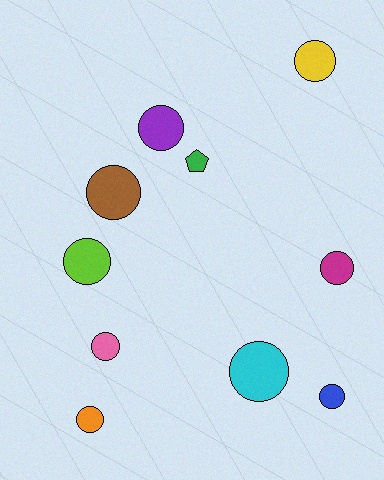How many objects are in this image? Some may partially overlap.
There are 10 objects.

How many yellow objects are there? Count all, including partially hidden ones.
There is 1 yellow object.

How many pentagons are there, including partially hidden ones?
There is 1 pentagon.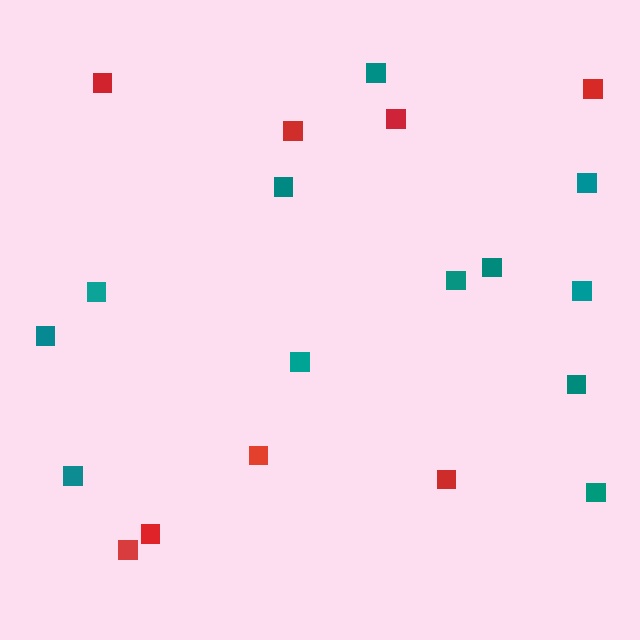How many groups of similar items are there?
There are 2 groups: one group of red squares (8) and one group of teal squares (12).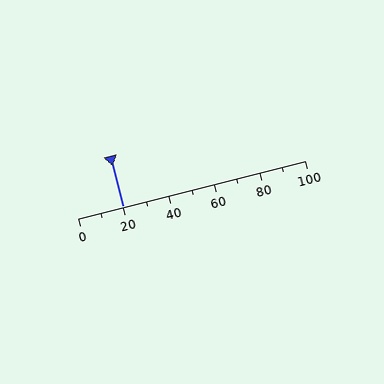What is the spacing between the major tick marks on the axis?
The major ticks are spaced 20 apart.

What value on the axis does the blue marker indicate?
The marker indicates approximately 20.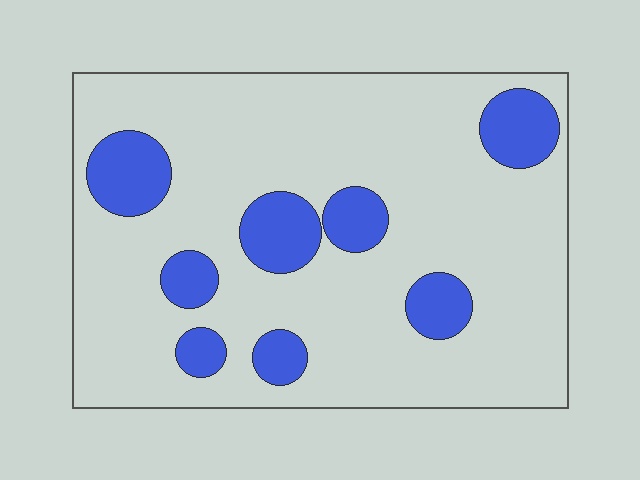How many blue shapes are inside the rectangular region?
8.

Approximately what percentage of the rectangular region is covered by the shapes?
Approximately 20%.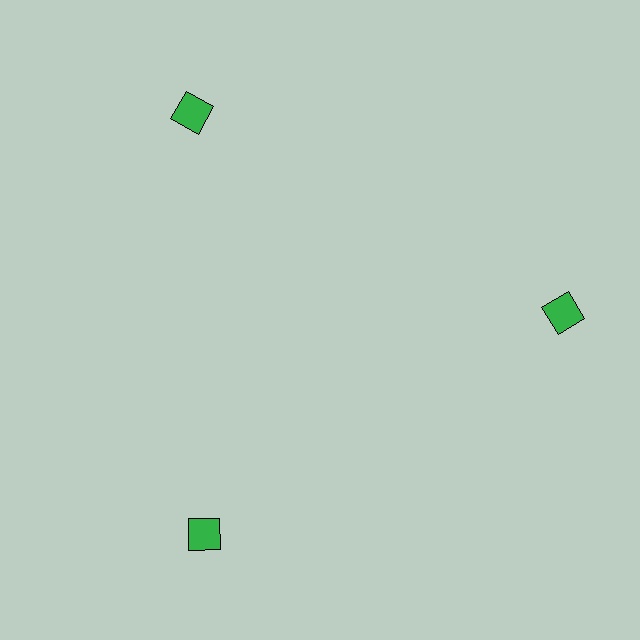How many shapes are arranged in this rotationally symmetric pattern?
There are 3 shapes, arranged in 3 groups of 1.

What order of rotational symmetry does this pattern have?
This pattern has 3-fold rotational symmetry.